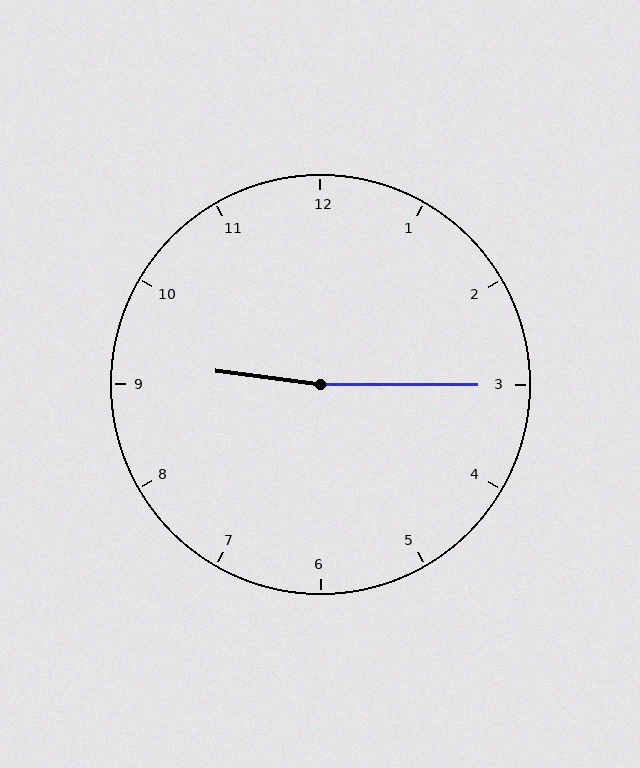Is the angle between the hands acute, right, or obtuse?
It is obtuse.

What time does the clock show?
9:15.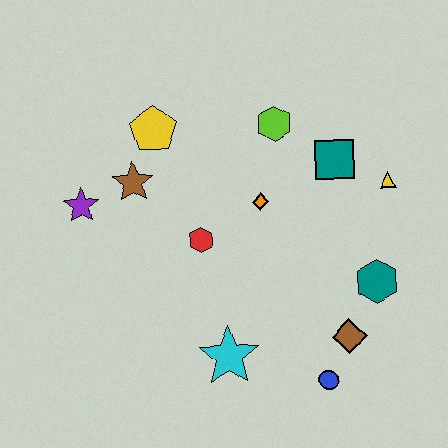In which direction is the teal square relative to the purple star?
The teal square is to the right of the purple star.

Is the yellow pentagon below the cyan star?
No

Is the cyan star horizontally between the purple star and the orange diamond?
Yes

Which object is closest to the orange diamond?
The red hexagon is closest to the orange diamond.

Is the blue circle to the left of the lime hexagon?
No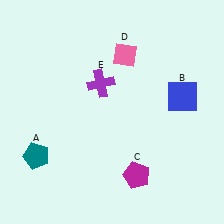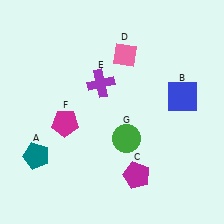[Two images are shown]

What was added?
A magenta pentagon (F), a green circle (G) were added in Image 2.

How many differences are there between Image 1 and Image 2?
There are 2 differences between the two images.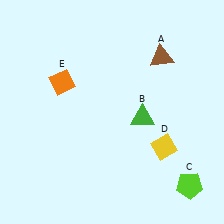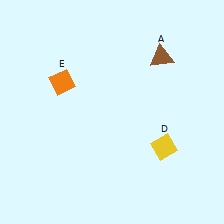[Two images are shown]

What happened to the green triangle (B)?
The green triangle (B) was removed in Image 2. It was in the bottom-right area of Image 1.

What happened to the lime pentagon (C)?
The lime pentagon (C) was removed in Image 2. It was in the bottom-right area of Image 1.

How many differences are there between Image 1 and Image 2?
There are 2 differences between the two images.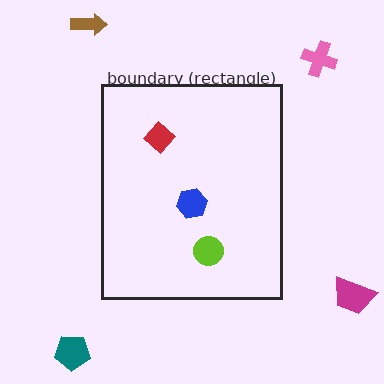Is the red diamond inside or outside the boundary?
Inside.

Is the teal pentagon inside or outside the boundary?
Outside.